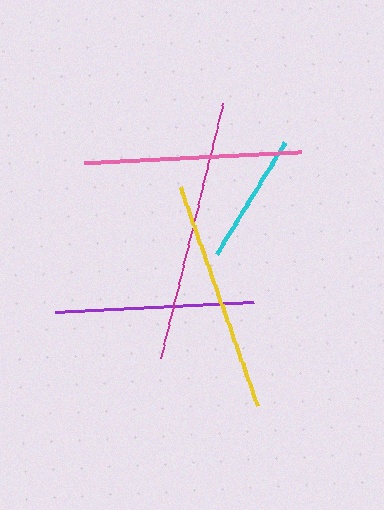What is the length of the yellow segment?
The yellow segment is approximately 231 pixels long.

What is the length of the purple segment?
The purple segment is approximately 199 pixels long.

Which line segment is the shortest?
The cyan line is the shortest at approximately 131 pixels.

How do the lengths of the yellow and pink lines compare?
The yellow and pink lines are approximately the same length.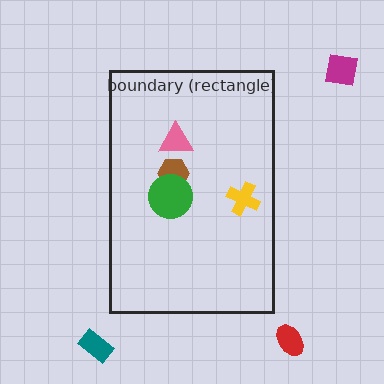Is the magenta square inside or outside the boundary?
Outside.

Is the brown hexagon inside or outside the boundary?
Inside.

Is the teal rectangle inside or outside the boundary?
Outside.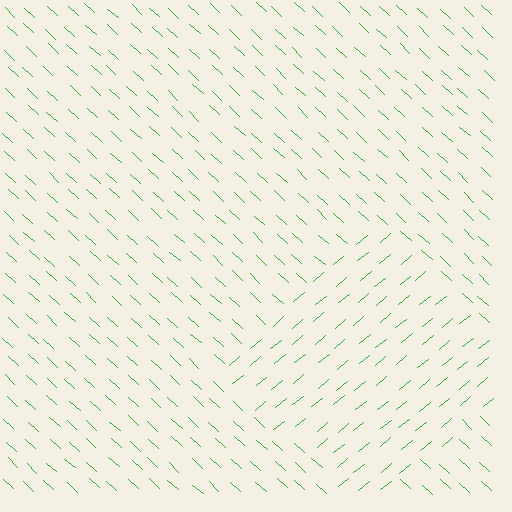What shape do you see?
I see a diamond.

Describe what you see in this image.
The image is filled with small green line segments. A diamond region in the image has lines oriented differently from the surrounding lines, creating a visible texture boundary.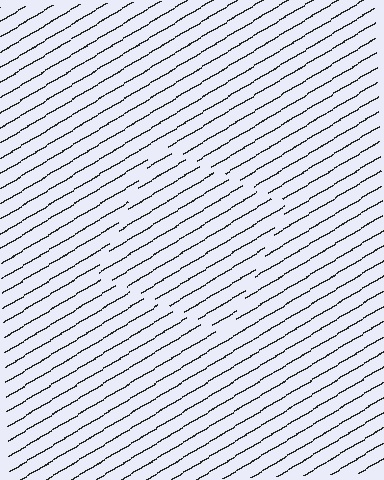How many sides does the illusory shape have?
4 sides — the line-ends trace a square.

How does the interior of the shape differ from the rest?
The interior of the shape contains the same grating, shifted by half a period — the contour is defined by the phase discontinuity where line-ends from the inner and outer gratings abut.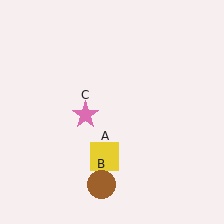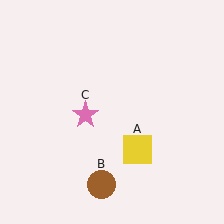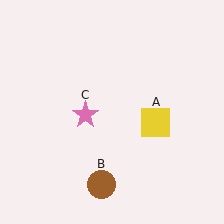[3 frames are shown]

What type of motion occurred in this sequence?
The yellow square (object A) rotated counterclockwise around the center of the scene.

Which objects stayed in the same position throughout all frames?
Brown circle (object B) and pink star (object C) remained stationary.